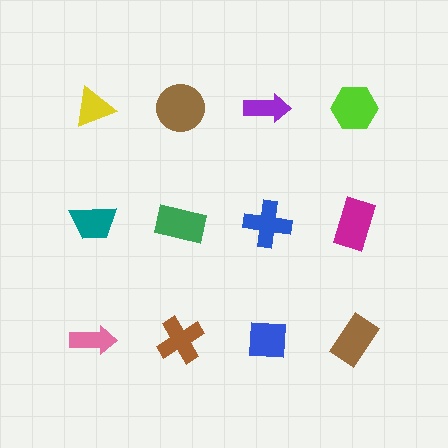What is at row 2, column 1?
A teal trapezoid.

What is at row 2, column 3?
A blue cross.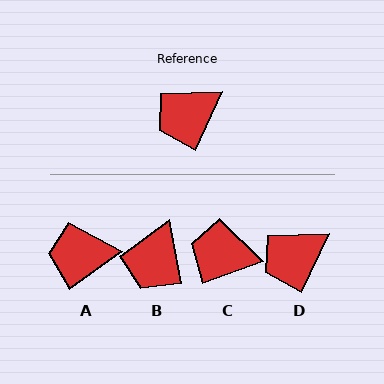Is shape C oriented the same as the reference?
No, it is off by about 45 degrees.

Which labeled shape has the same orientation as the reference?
D.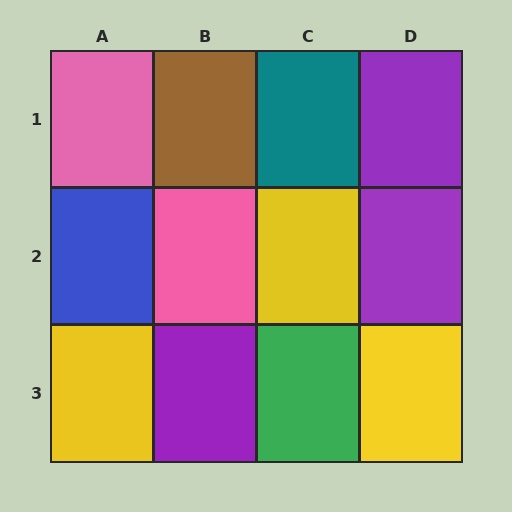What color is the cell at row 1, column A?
Pink.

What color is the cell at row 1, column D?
Purple.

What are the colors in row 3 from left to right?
Yellow, purple, green, yellow.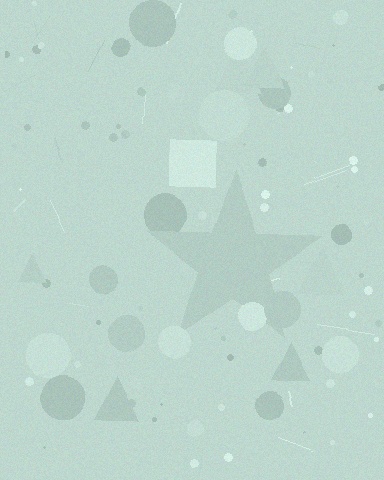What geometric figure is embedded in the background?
A star is embedded in the background.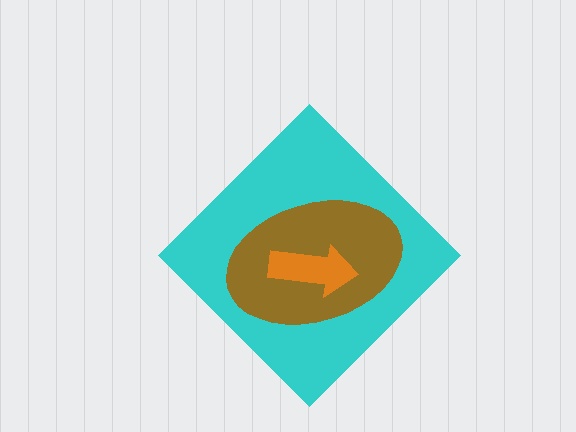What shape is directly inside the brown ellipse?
The orange arrow.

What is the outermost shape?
The cyan diamond.